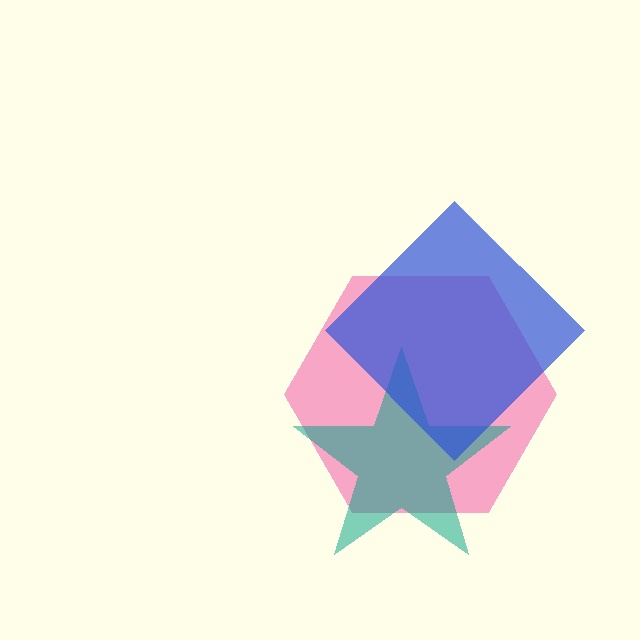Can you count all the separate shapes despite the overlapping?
Yes, there are 3 separate shapes.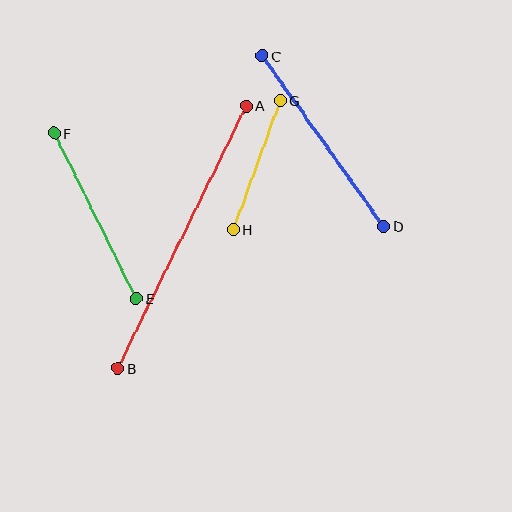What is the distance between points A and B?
The distance is approximately 292 pixels.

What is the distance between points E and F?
The distance is approximately 185 pixels.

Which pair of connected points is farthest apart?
Points A and B are farthest apart.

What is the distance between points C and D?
The distance is approximately 209 pixels.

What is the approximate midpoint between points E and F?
The midpoint is at approximately (95, 216) pixels.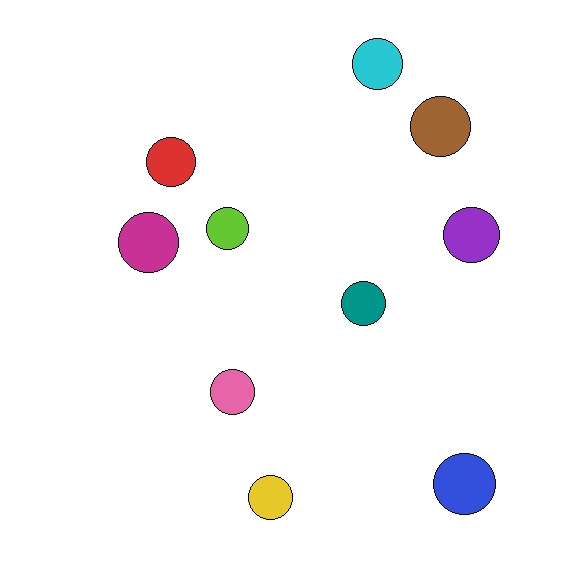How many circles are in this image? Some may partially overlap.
There are 10 circles.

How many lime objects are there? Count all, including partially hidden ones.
There is 1 lime object.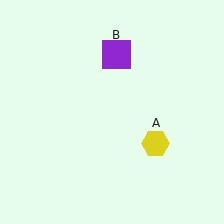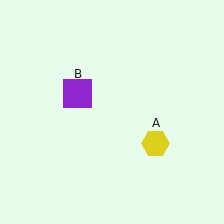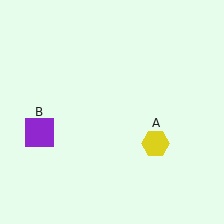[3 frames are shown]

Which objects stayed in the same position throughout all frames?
Yellow hexagon (object A) remained stationary.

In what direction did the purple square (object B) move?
The purple square (object B) moved down and to the left.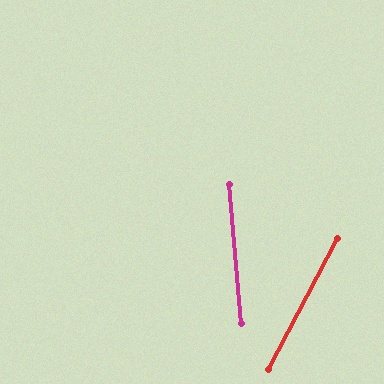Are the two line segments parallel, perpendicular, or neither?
Neither parallel nor perpendicular — they differ by about 33°.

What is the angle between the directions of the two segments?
Approximately 33 degrees.